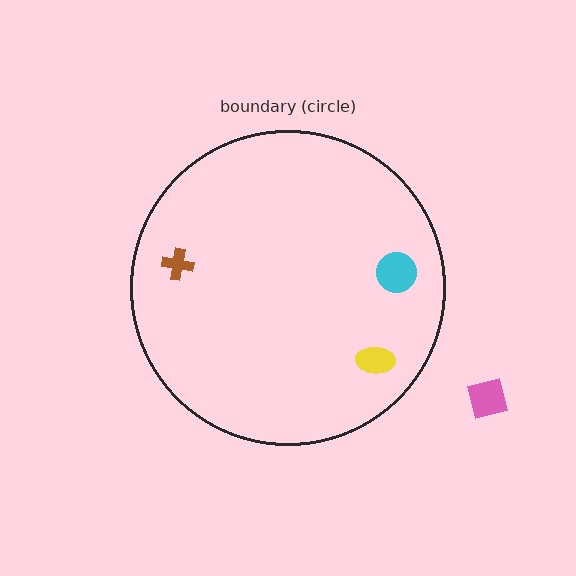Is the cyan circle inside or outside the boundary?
Inside.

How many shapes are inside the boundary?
3 inside, 1 outside.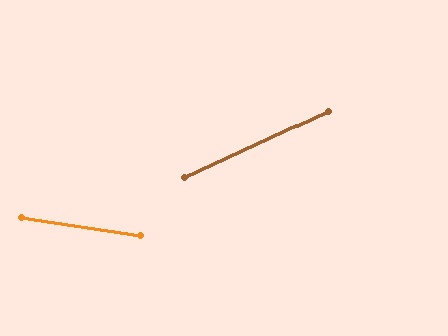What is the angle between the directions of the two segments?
Approximately 34 degrees.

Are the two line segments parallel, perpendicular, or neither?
Neither parallel nor perpendicular — they differ by about 34°.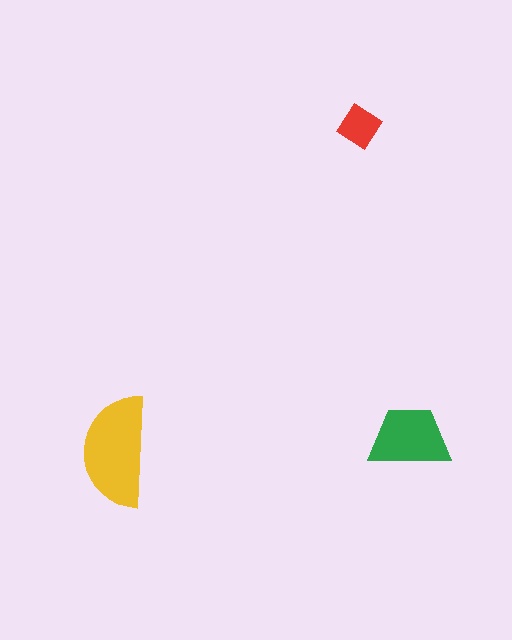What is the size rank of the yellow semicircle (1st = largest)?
1st.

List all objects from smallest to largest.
The red diamond, the green trapezoid, the yellow semicircle.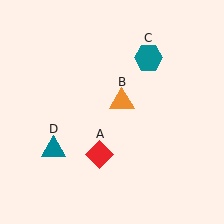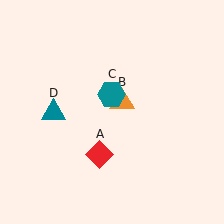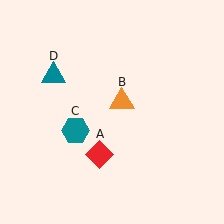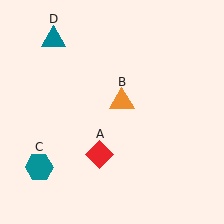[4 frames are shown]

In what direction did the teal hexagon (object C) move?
The teal hexagon (object C) moved down and to the left.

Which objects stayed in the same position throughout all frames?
Red diamond (object A) and orange triangle (object B) remained stationary.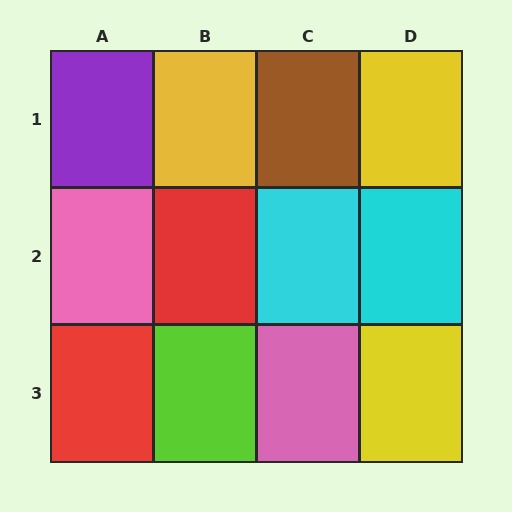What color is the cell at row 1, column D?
Yellow.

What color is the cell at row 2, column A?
Pink.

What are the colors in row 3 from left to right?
Red, lime, pink, yellow.